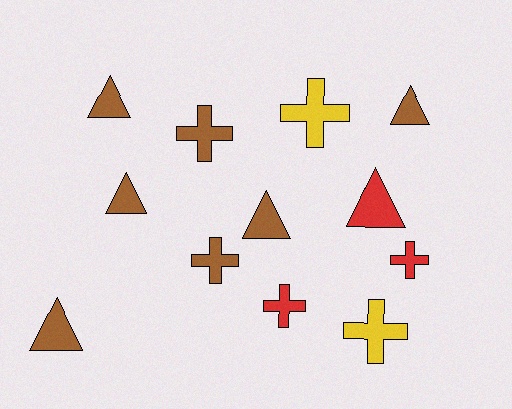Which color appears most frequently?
Brown, with 7 objects.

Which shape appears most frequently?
Cross, with 6 objects.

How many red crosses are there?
There are 2 red crosses.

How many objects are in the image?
There are 12 objects.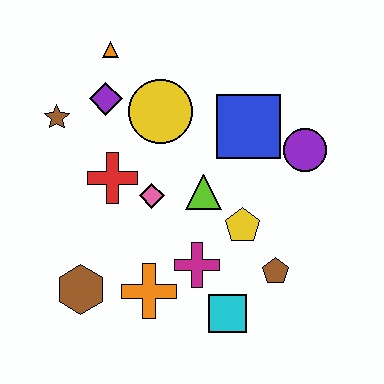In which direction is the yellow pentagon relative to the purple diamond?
The yellow pentagon is to the right of the purple diamond.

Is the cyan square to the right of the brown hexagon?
Yes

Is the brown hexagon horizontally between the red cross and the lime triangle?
No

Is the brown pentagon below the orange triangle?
Yes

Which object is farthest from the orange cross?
The orange triangle is farthest from the orange cross.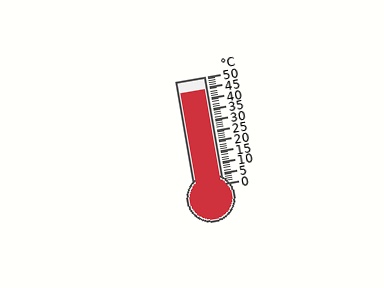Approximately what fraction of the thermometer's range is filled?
The thermometer is filled to approximately 90% of its range.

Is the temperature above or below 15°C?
The temperature is above 15°C.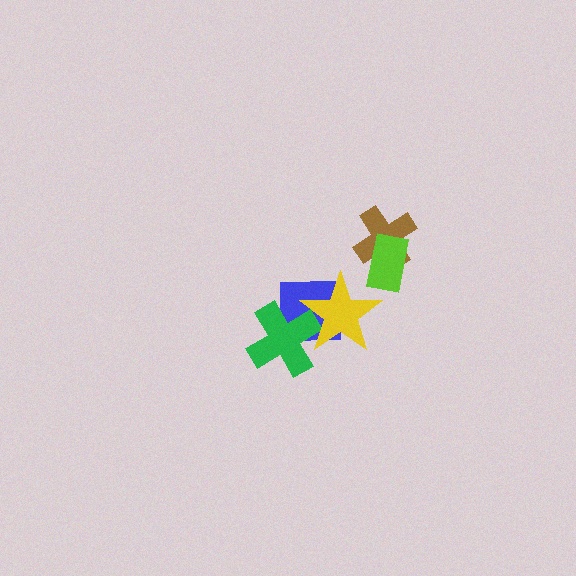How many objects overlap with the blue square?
2 objects overlap with the blue square.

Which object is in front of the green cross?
The yellow star is in front of the green cross.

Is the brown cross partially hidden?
Yes, it is partially covered by another shape.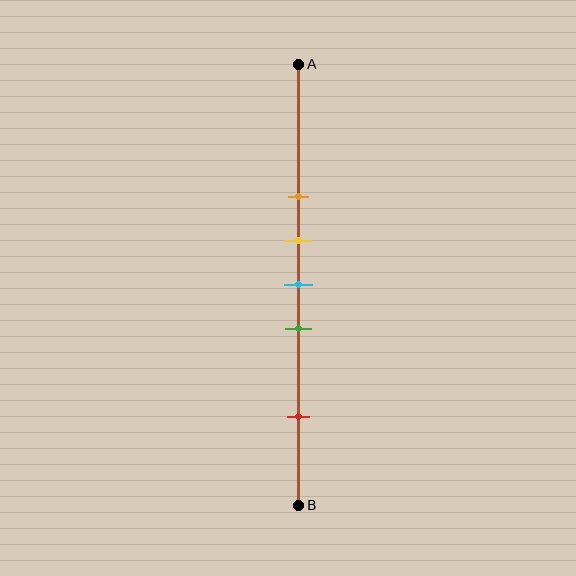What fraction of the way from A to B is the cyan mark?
The cyan mark is approximately 50% (0.5) of the way from A to B.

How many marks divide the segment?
There are 5 marks dividing the segment.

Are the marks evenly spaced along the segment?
No, the marks are not evenly spaced.